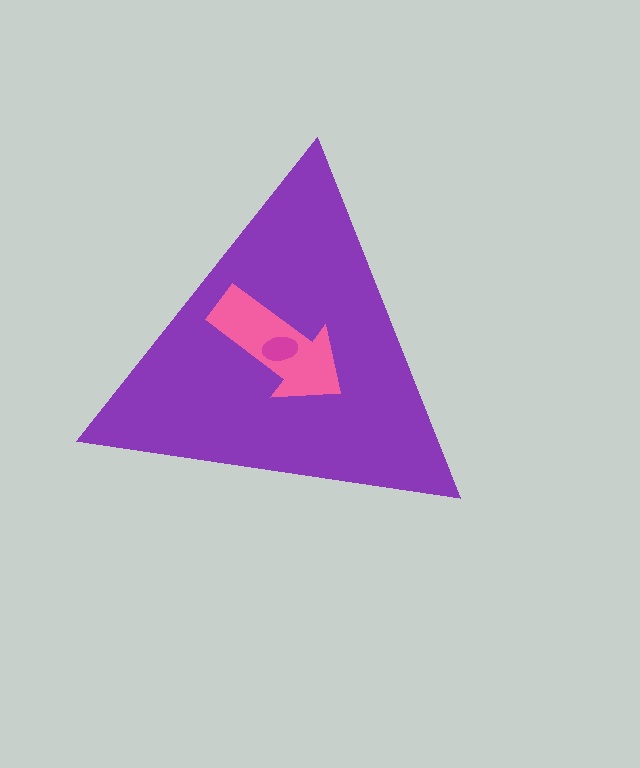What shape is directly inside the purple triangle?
The pink arrow.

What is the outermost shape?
The purple triangle.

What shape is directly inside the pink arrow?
The magenta ellipse.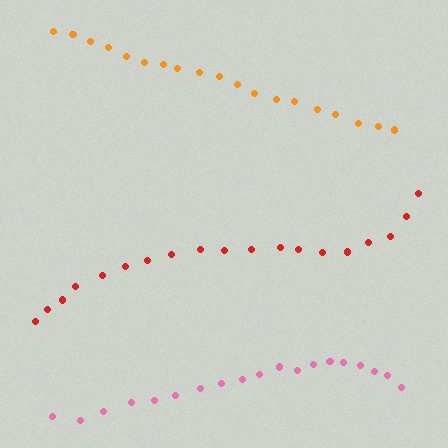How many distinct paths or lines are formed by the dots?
There are 3 distinct paths.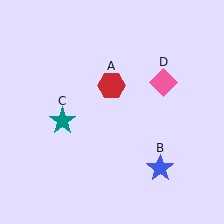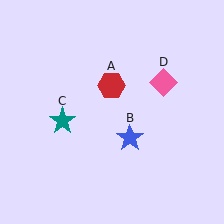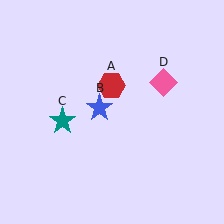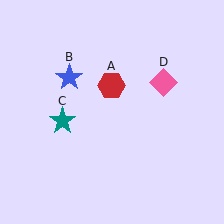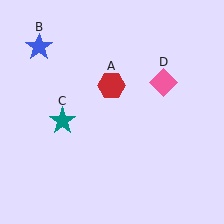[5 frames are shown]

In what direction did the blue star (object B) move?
The blue star (object B) moved up and to the left.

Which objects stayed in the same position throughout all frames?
Red hexagon (object A) and teal star (object C) and pink diamond (object D) remained stationary.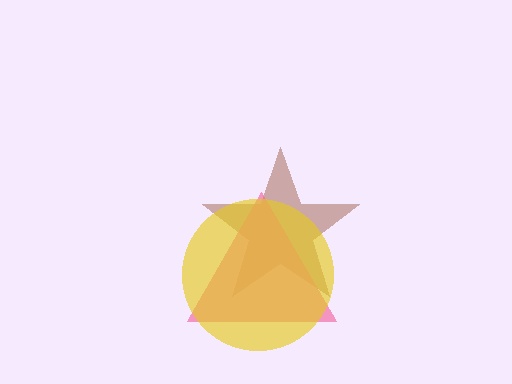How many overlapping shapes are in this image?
There are 3 overlapping shapes in the image.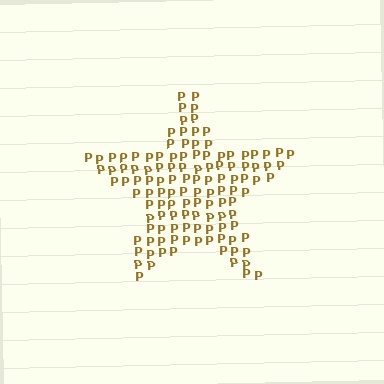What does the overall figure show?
The overall figure shows a star.